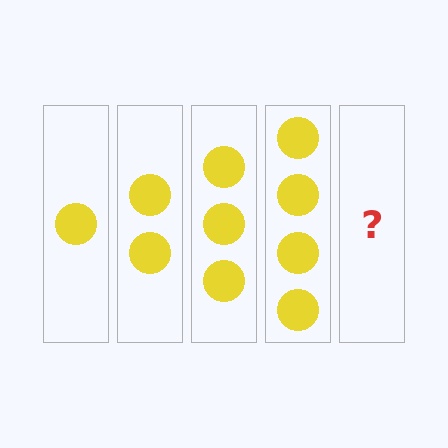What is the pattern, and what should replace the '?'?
The pattern is that each step adds one more circle. The '?' should be 5 circles.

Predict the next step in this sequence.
The next step is 5 circles.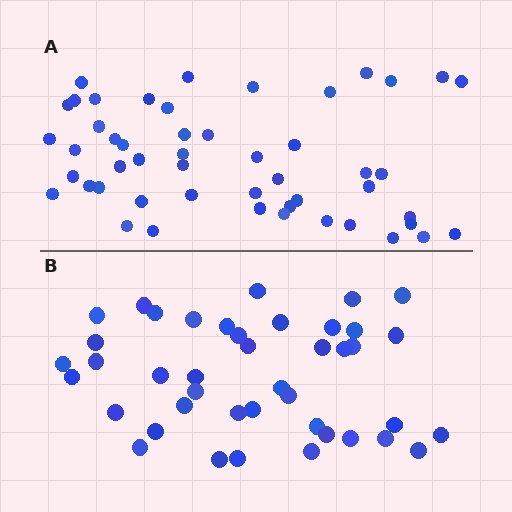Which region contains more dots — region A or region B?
Region A (the top region) has more dots.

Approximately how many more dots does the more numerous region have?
Region A has roughly 8 or so more dots than region B.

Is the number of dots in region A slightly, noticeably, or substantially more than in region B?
Region A has only slightly more — the two regions are fairly close. The ratio is roughly 1.2 to 1.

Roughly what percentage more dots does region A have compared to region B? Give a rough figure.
About 20% more.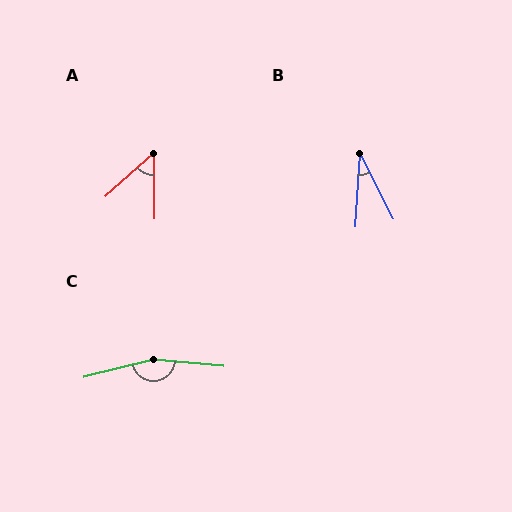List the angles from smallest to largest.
B (31°), A (49°), C (161°).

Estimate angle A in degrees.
Approximately 49 degrees.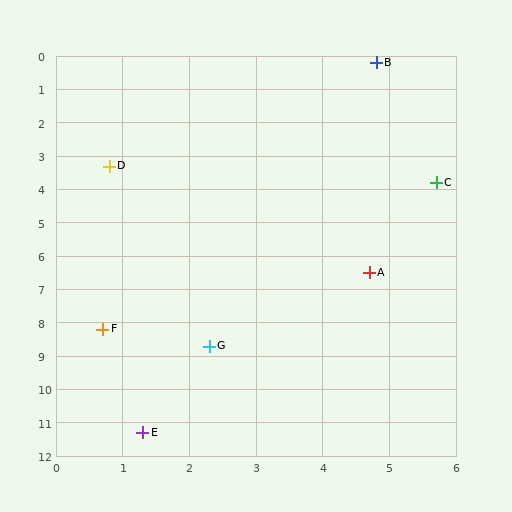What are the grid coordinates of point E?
Point E is at approximately (1.3, 11.3).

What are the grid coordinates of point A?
Point A is at approximately (4.7, 6.5).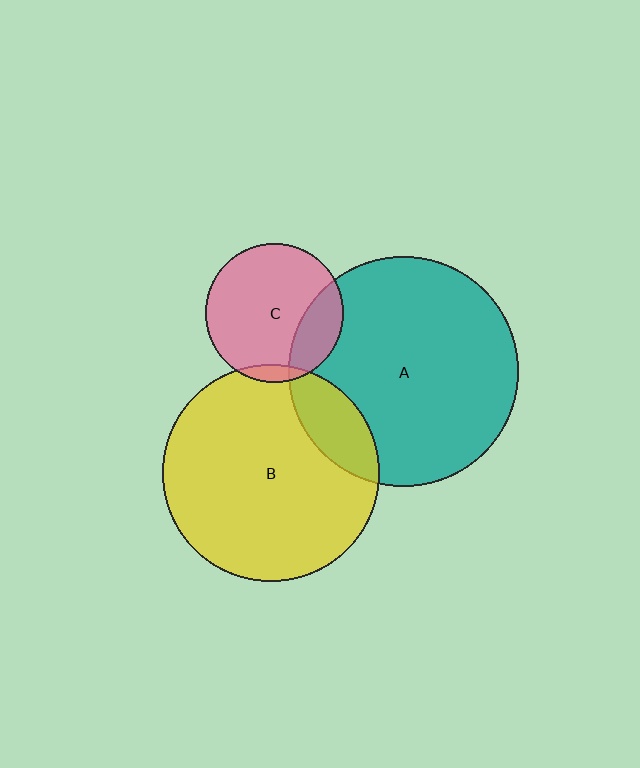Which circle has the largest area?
Circle A (teal).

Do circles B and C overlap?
Yes.